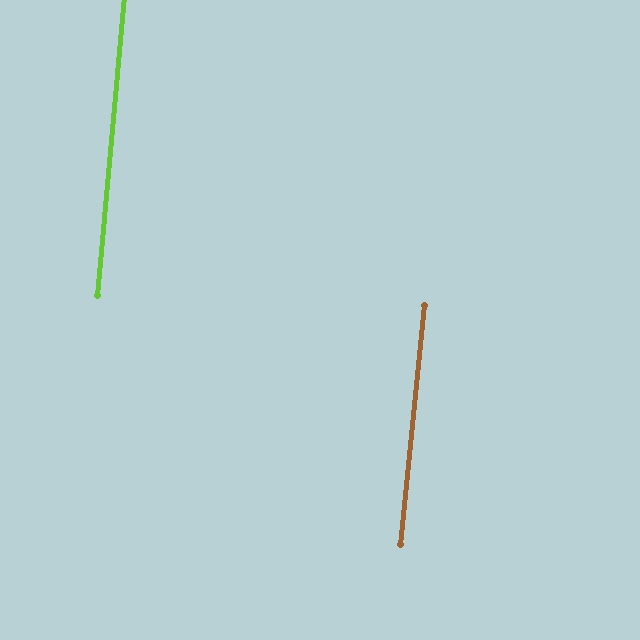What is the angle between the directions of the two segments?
Approximately 1 degree.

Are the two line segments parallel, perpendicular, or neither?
Parallel — their directions differ by only 0.7°.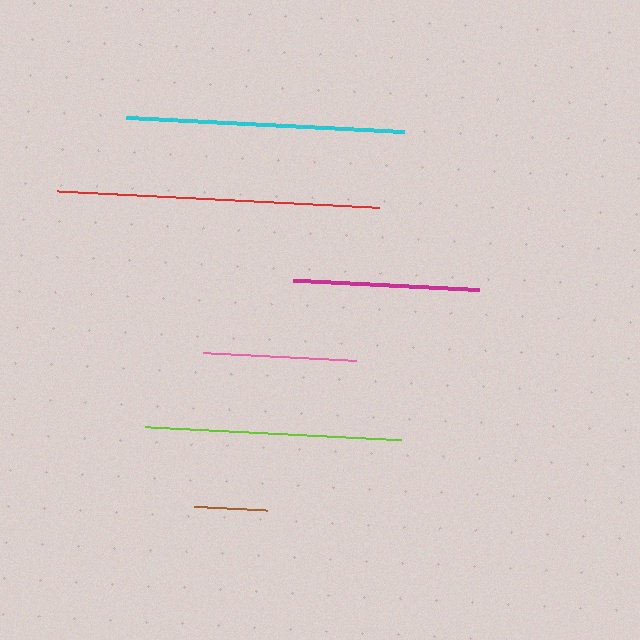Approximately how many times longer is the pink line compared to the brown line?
The pink line is approximately 2.1 times the length of the brown line.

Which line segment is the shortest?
The brown line is the shortest at approximately 72 pixels.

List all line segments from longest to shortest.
From longest to shortest: red, cyan, lime, magenta, pink, brown.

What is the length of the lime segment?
The lime segment is approximately 256 pixels long.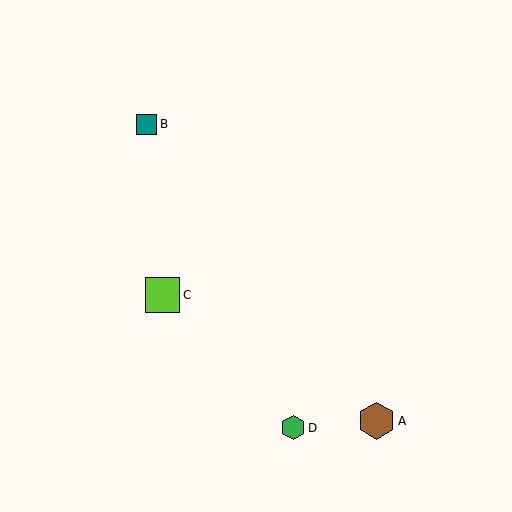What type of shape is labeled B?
Shape B is a teal square.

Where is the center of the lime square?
The center of the lime square is at (162, 295).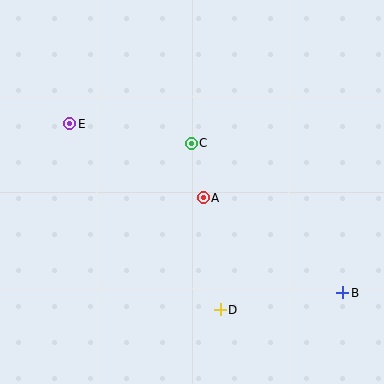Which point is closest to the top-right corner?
Point C is closest to the top-right corner.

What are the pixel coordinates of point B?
Point B is at (343, 293).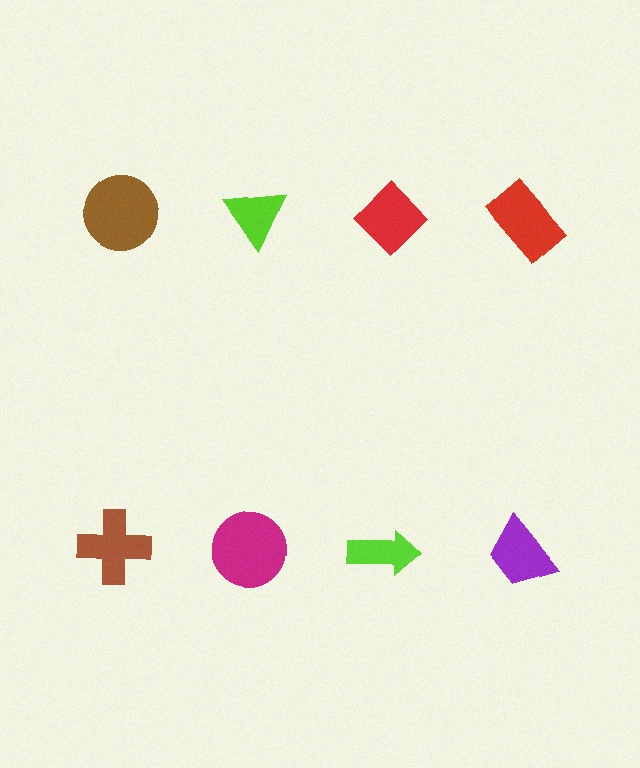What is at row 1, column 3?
A red diamond.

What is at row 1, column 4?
A red rectangle.